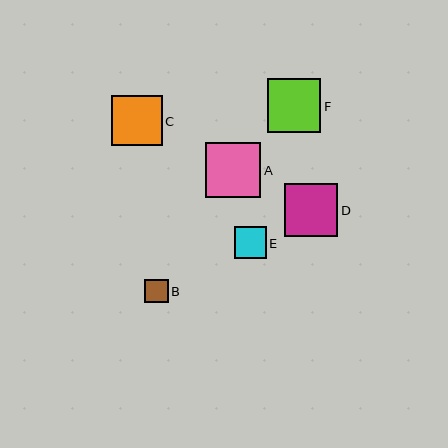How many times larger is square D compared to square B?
Square D is approximately 2.2 times the size of square B.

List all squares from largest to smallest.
From largest to smallest: A, F, D, C, E, B.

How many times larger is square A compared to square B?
Square A is approximately 2.3 times the size of square B.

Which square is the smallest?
Square B is the smallest with a size of approximately 24 pixels.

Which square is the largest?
Square A is the largest with a size of approximately 55 pixels.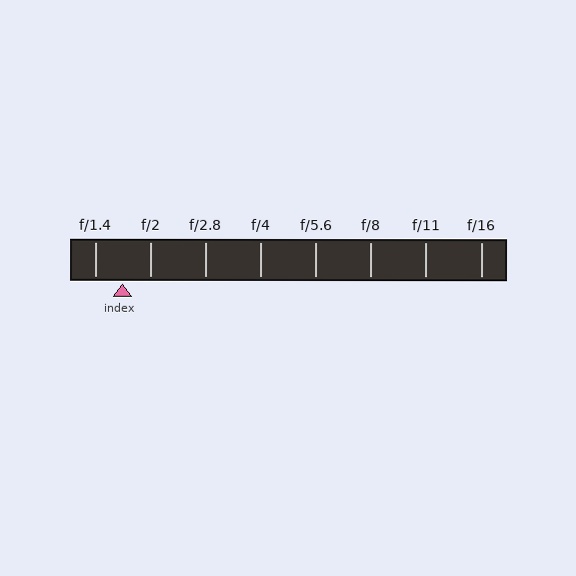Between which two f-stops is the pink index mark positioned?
The index mark is between f/1.4 and f/2.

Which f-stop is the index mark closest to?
The index mark is closest to f/1.4.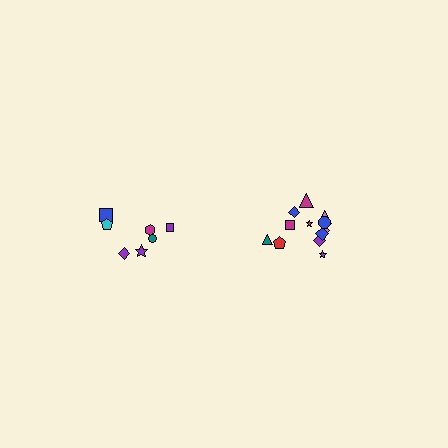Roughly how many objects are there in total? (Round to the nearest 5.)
Roughly 20 objects in total.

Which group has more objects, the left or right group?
The right group.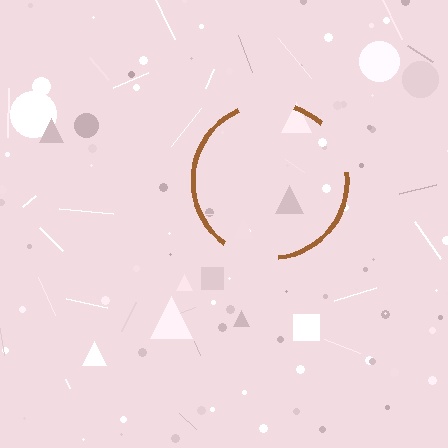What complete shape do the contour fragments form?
The contour fragments form a circle.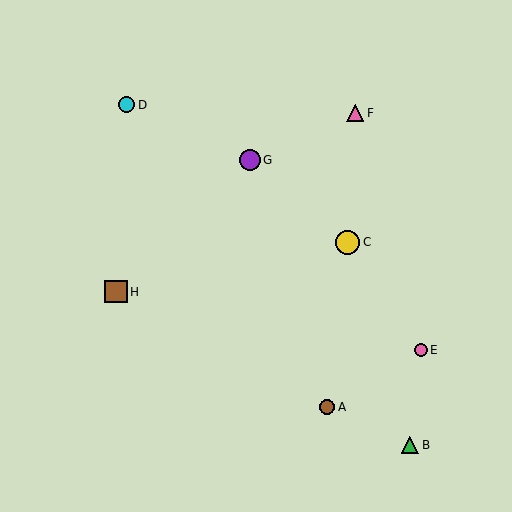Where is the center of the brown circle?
The center of the brown circle is at (327, 407).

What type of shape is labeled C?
Shape C is a yellow circle.